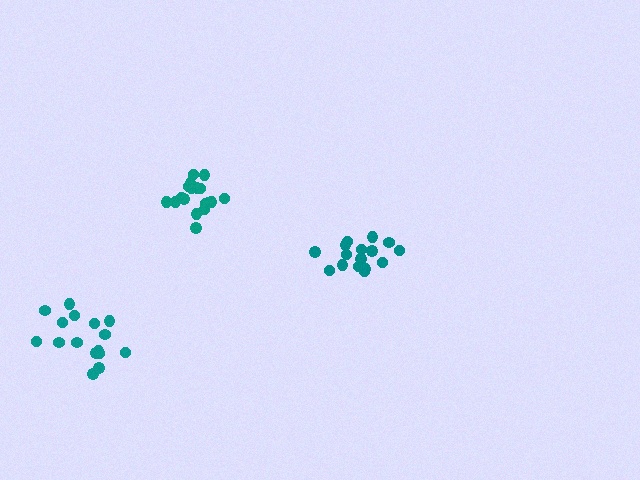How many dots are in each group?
Group 1: 16 dots, Group 2: 18 dots, Group 3: 16 dots (50 total).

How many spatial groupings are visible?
There are 3 spatial groupings.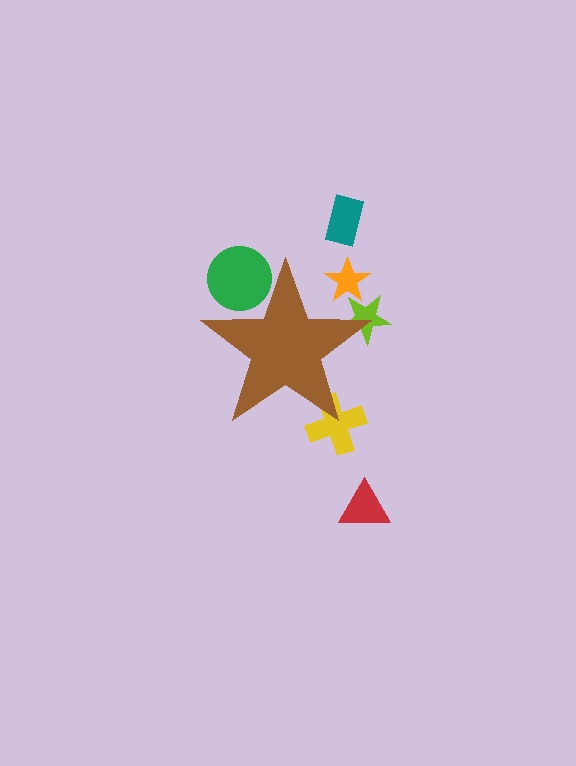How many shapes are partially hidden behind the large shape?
4 shapes are partially hidden.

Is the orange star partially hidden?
Yes, the orange star is partially hidden behind the brown star.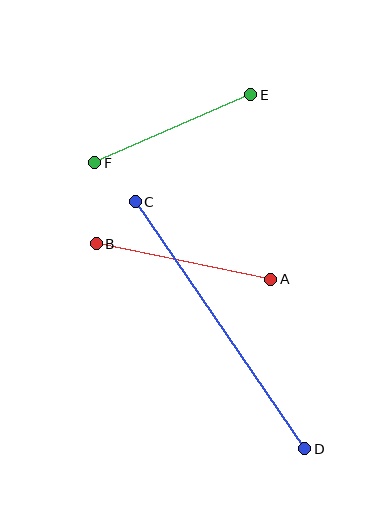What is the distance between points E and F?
The distance is approximately 170 pixels.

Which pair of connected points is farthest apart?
Points C and D are farthest apart.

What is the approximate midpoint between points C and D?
The midpoint is at approximately (220, 325) pixels.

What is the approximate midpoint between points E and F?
The midpoint is at approximately (173, 129) pixels.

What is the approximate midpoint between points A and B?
The midpoint is at approximately (183, 261) pixels.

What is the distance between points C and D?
The distance is approximately 300 pixels.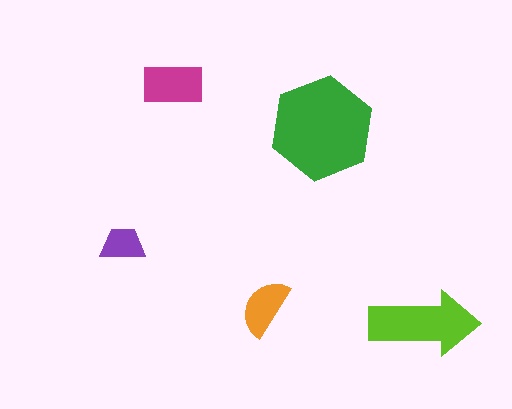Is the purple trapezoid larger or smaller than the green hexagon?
Smaller.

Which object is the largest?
The green hexagon.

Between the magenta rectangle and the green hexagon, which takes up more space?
The green hexagon.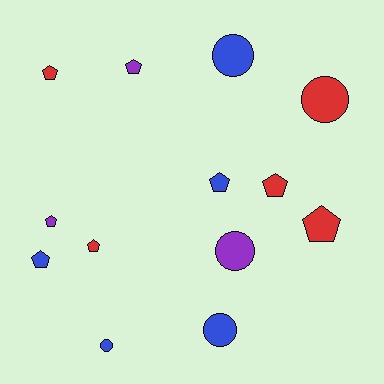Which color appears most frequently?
Blue, with 5 objects.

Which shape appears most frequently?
Pentagon, with 8 objects.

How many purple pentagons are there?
There are 2 purple pentagons.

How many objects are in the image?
There are 13 objects.